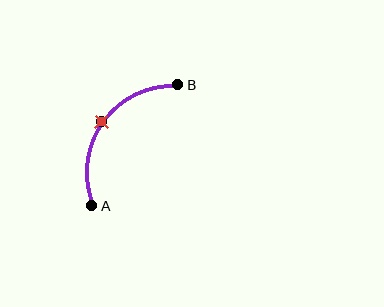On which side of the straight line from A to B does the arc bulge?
The arc bulges above and to the left of the straight line connecting A and B.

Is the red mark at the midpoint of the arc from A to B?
Yes. The red mark lies on the arc at equal arc-length from both A and B — it is the arc midpoint.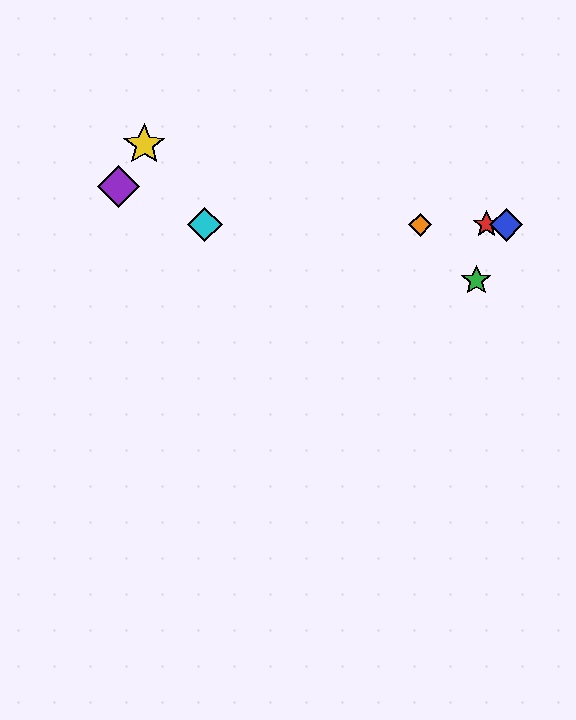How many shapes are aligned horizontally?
4 shapes (the red star, the blue diamond, the orange diamond, the cyan diamond) are aligned horizontally.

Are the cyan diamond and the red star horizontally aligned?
Yes, both are at y≈225.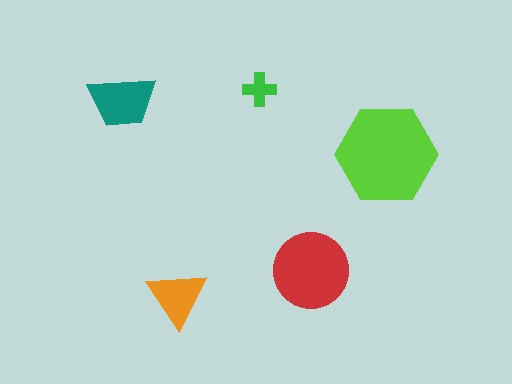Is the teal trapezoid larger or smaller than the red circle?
Smaller.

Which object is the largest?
The lime hexagon.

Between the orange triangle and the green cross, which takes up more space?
The orange triangle.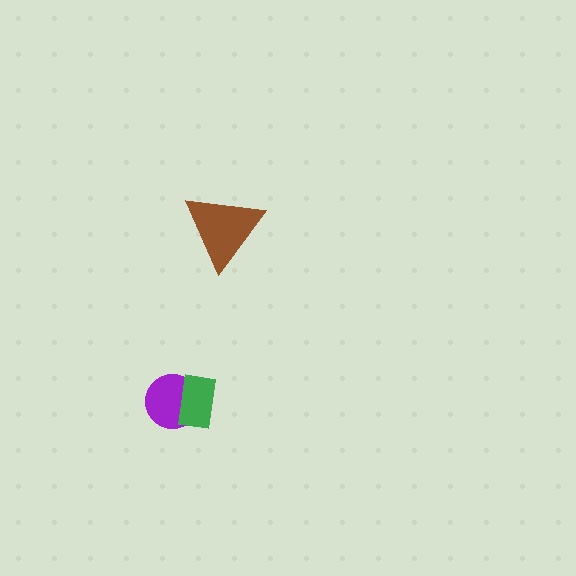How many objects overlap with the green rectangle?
1 object overlaps with the green rectangle.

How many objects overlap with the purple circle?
1 object overlaps with the purple circle.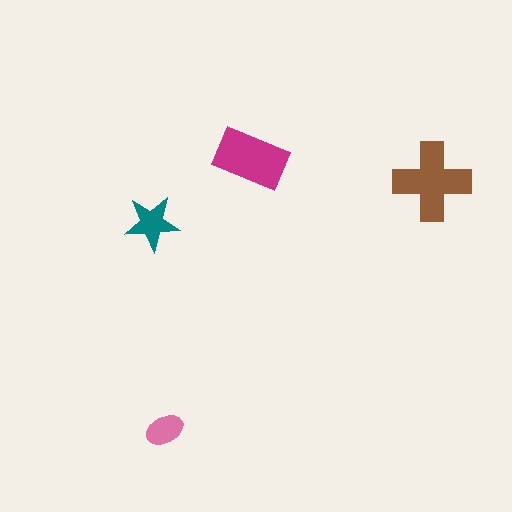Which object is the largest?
The brown cross.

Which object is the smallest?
The pink ellipse.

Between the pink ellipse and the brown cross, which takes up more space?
The brown cross.